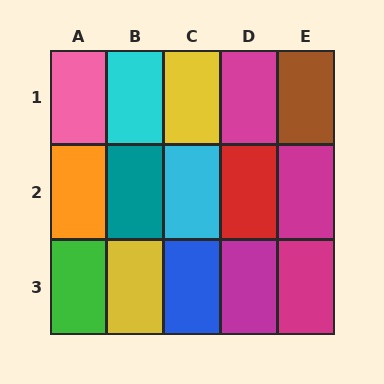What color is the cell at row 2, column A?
Orange.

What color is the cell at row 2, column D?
Red.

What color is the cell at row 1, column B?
Cyan.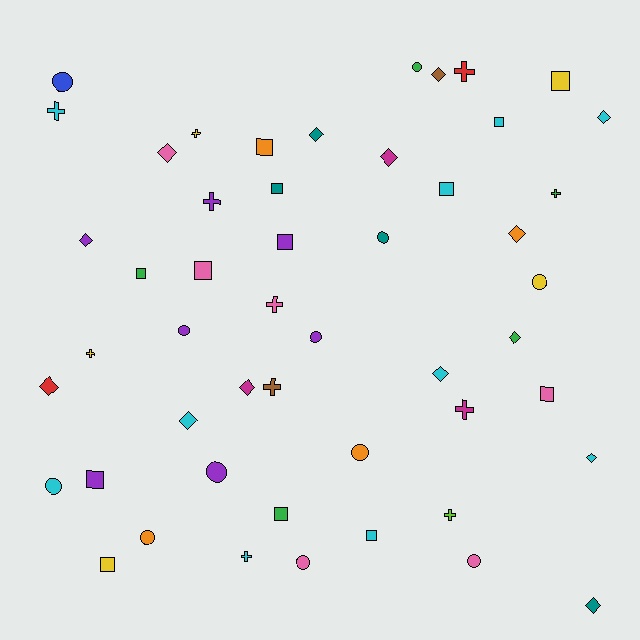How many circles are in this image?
There are 12 circles.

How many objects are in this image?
There are 50 objects.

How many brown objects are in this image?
There are 2 brown objects.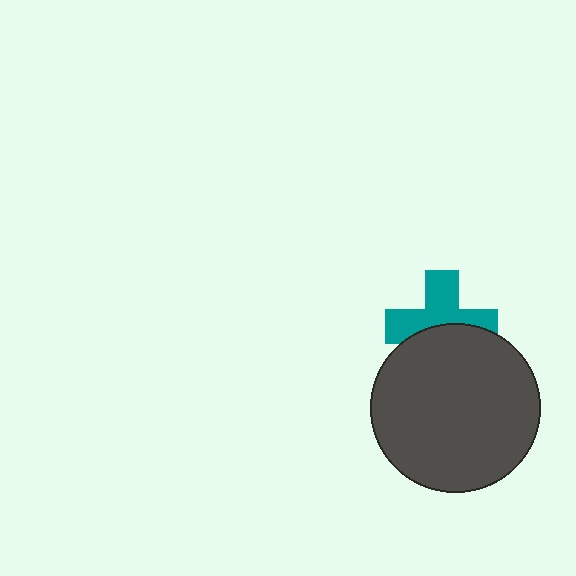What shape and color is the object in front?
The object in front is a dark gray circle.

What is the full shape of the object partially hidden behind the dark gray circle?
The partially hidden object is a teal cross.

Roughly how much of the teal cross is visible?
About half of it is visible (roughly 56%).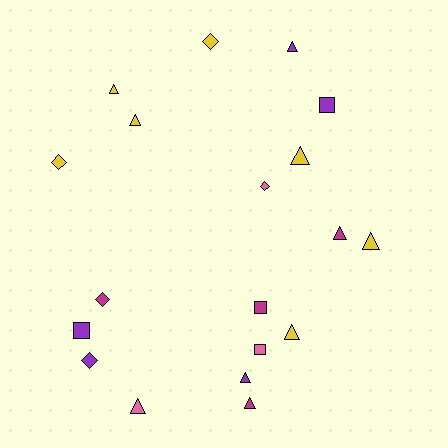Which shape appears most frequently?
Triangle, with 10 objects.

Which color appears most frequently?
Yellow, with 7 objects.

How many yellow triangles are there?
There are 5 yellow triangles.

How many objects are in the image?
There are 19 objects.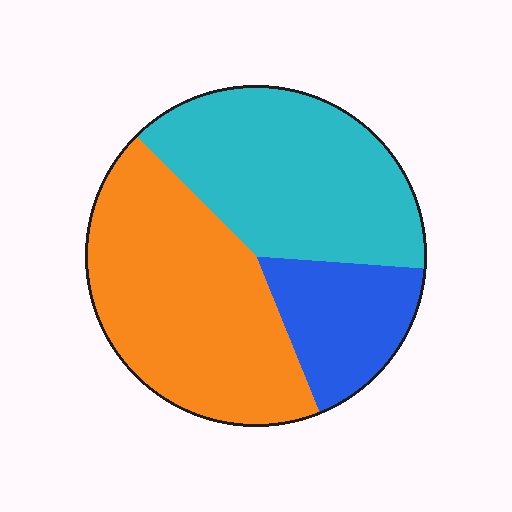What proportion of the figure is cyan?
Cyan covers 39% of the figure.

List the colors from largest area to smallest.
From largest to smallest: orange, cyan, blue.